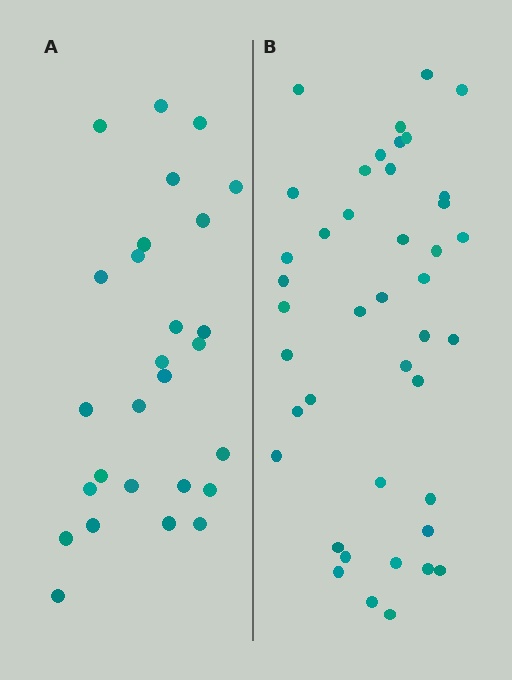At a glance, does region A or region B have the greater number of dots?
Region B (the right region) has more dots.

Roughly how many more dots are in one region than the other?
Region B has approximately 15 more dots than region A.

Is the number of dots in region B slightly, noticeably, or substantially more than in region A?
Region B has substantially more. The ratio is roughly 1.6 to 1.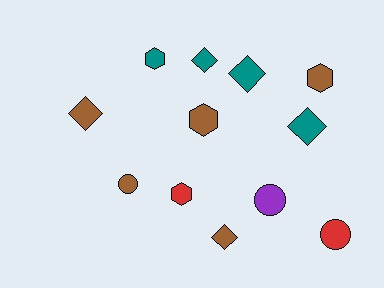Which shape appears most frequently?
Diamond, with 5 objects.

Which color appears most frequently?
Brown, with 5 objects.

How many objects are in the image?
There are 12 objects.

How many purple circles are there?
There is 1 purple circle.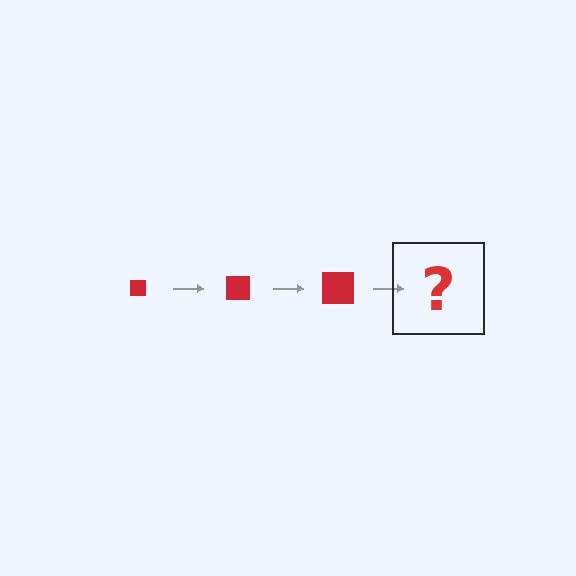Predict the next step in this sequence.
The next step is a red square, larger than the previous one.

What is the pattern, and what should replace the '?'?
The pattern is that the square gets progressively larger each step. The '?' should be a red square, larger than the previous one.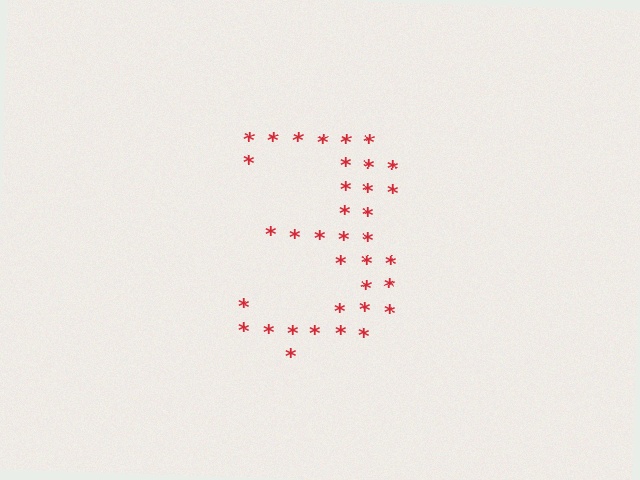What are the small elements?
The small elements are asterisks.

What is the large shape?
The large shape is the digit 3.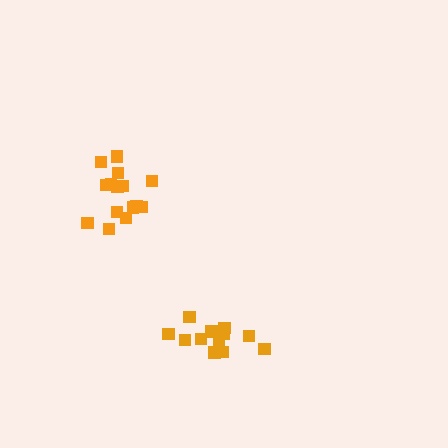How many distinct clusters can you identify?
There are 2 distinct clusters.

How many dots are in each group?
Group 1: 15 dots, Group 2: 12 dots (27 total).